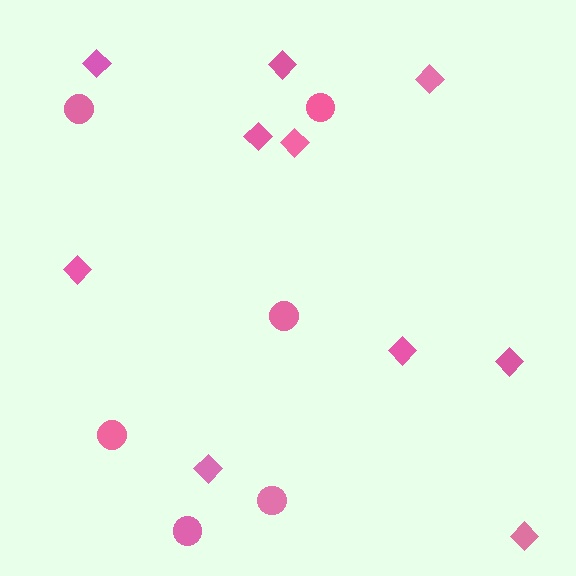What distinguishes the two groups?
There are 2 groups: one group of diamonds (10) and one group of circles (6).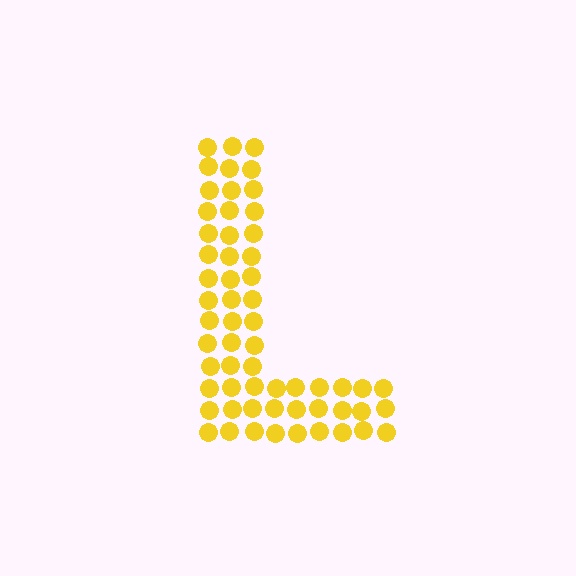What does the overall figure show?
The overall figure shows the letter L.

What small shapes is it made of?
It is made of small circles.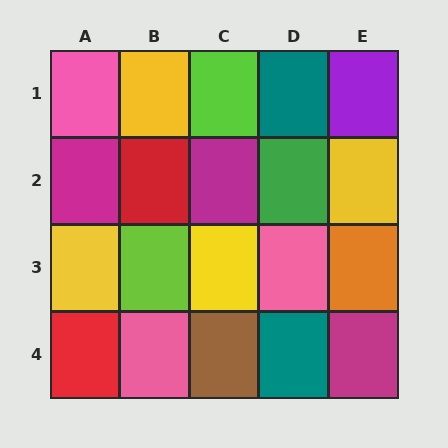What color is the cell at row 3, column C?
Yellow.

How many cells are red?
2 cells are red.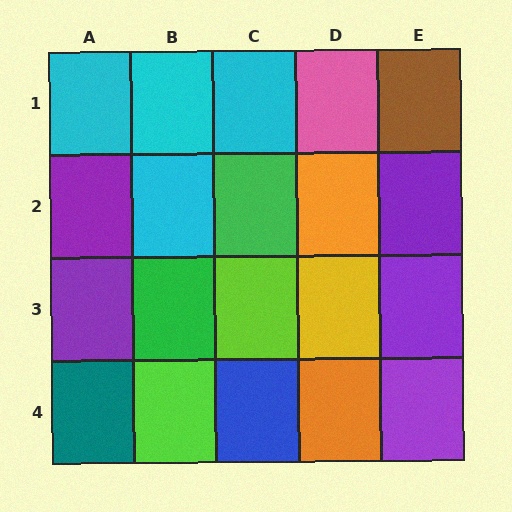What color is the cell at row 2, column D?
Orange.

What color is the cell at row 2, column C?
Green.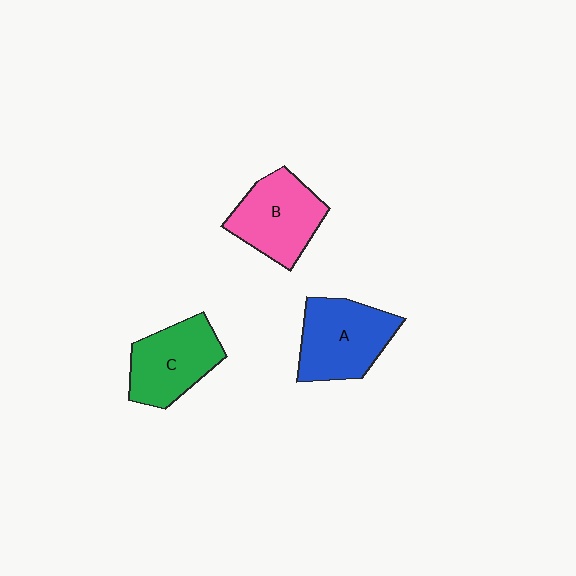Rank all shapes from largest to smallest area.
From largest to smallest: A (blue), B (pink), C (green).